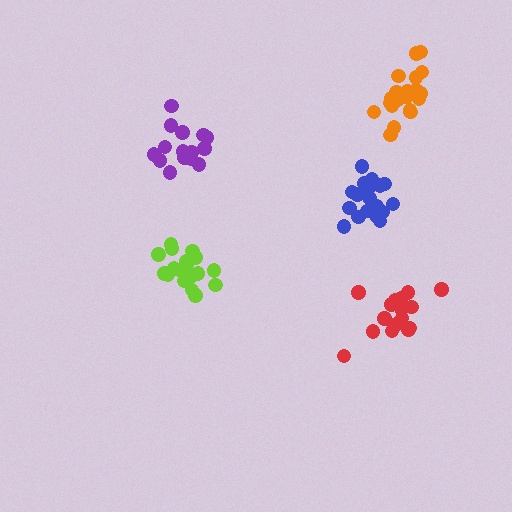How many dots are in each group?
Group 1: 15 dots, Group 2: 21 dots, Group 3: 20 dots, Group 4: 17 dots, Group 5: 19 dots (92 total).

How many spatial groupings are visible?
There are 5 spatial groupings.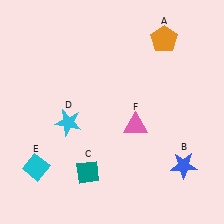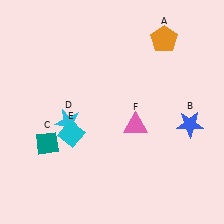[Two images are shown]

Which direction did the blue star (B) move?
The blue star (B) moved up.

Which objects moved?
The objects that moved are: the blue star (B), the teal diamond (C), the cyan diamond (E).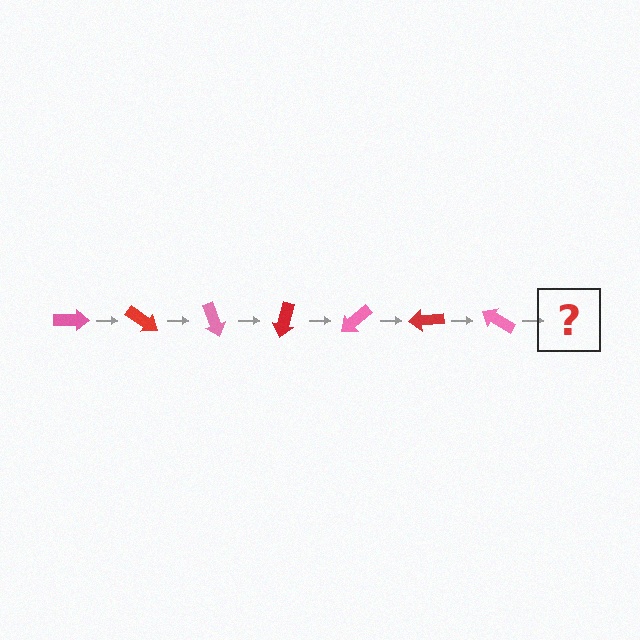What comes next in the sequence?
The next element should be a red arrow, rotated 245 degrees from the start.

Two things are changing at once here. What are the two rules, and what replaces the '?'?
The two rules are that it rotates 35 degrees each step and the color cycles through pink and red. The '?' should be a red arrow, rotated 245 degrees from the start.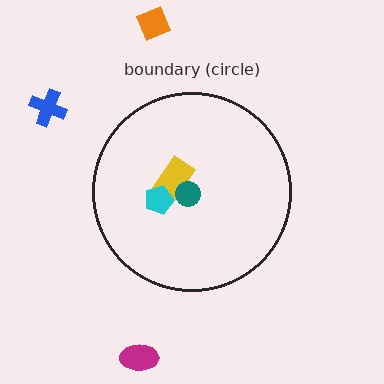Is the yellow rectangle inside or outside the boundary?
Inside.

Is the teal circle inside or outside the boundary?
Inside.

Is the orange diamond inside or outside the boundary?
Outside.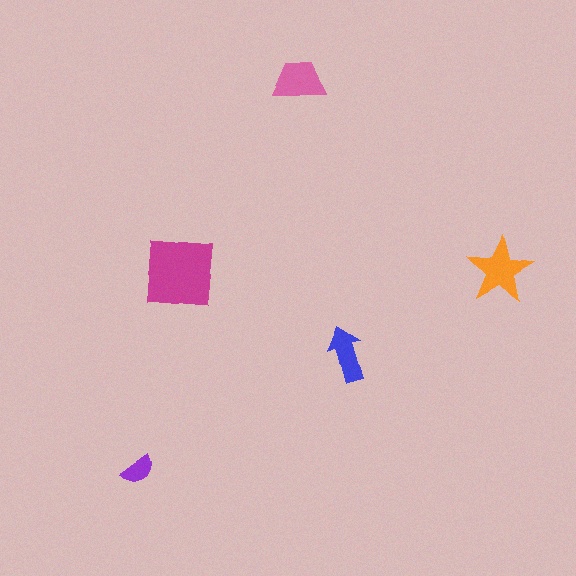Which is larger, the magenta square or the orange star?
The magenta square.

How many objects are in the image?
There are 5 objects in the image.